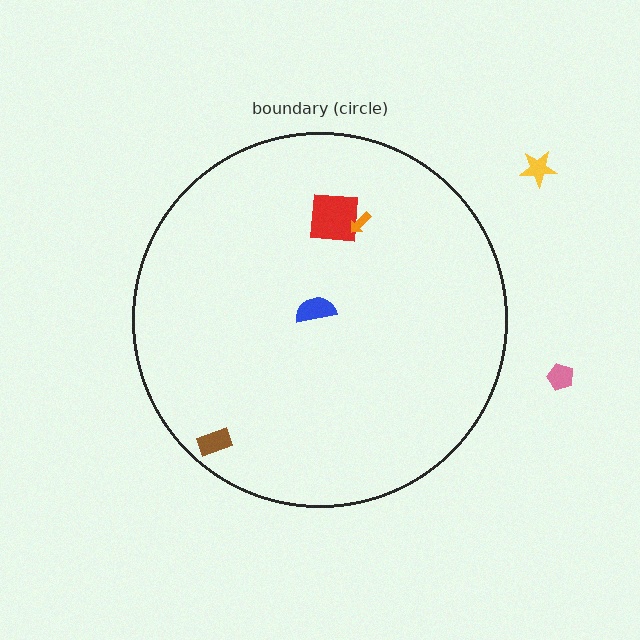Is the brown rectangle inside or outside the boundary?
Inside.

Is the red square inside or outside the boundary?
Inside.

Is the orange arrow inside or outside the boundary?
Inside.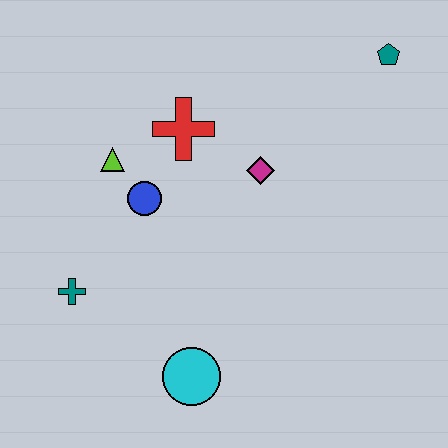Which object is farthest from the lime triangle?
The teal pentagon is farthest from the lime triangle.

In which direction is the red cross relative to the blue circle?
The red cross is above the blue circle.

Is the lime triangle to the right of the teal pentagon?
No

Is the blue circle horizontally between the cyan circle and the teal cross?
Yes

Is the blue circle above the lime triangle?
No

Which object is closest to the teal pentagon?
The magenta diamond is closest to the teal pentagon.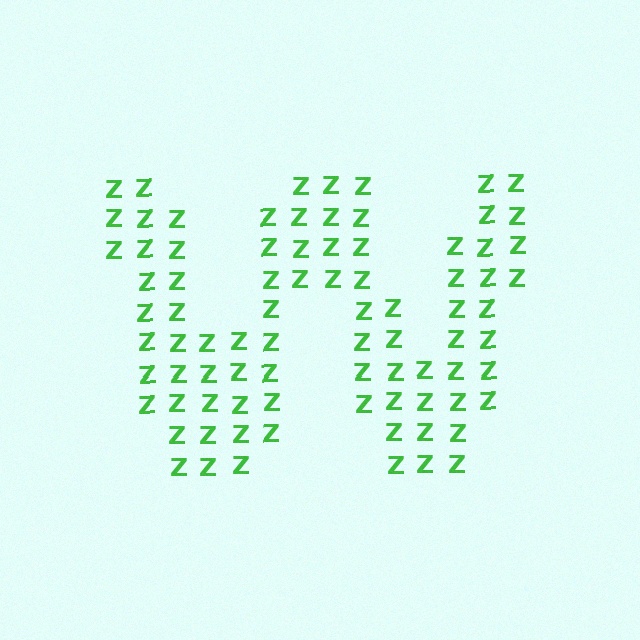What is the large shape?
The large shape is the letter W.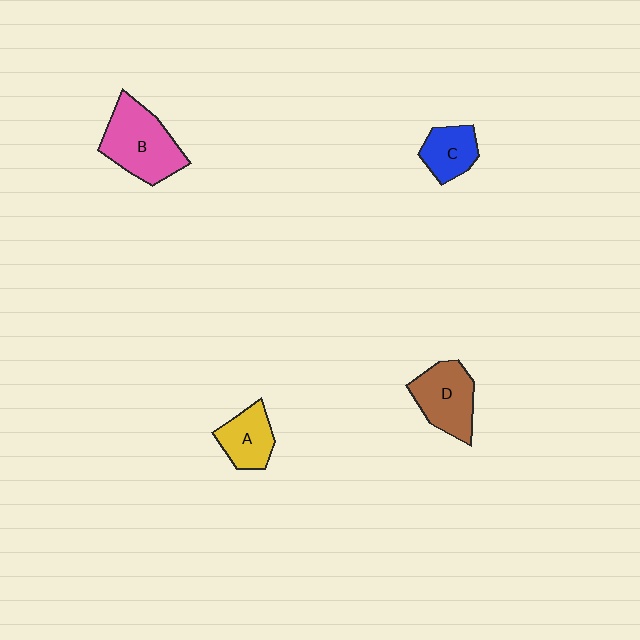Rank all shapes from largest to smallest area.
From largest to smallest: B (pink), D (brown), A (yellow), C (blue).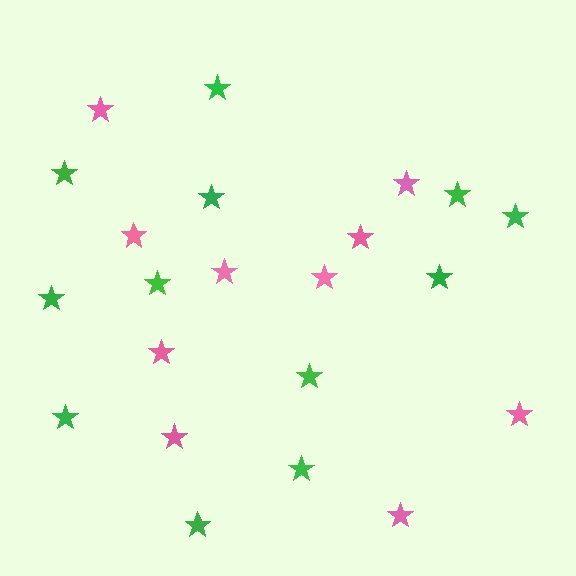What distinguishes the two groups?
There are 2 groups: one group of green stars (12) and one group of pink stars (10).